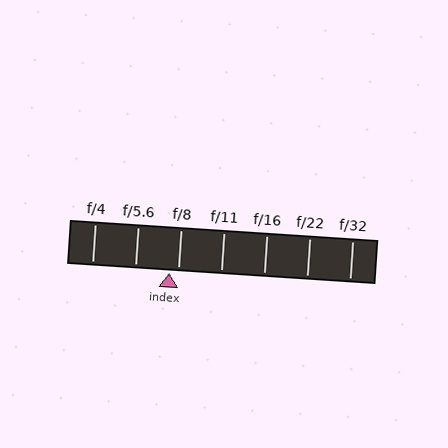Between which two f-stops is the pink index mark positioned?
The index mark is between f/5.6 and f/8.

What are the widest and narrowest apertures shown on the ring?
The widest aperture shown is f/4 and the narrowest is f/32.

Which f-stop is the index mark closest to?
The index mark is closest to f/8.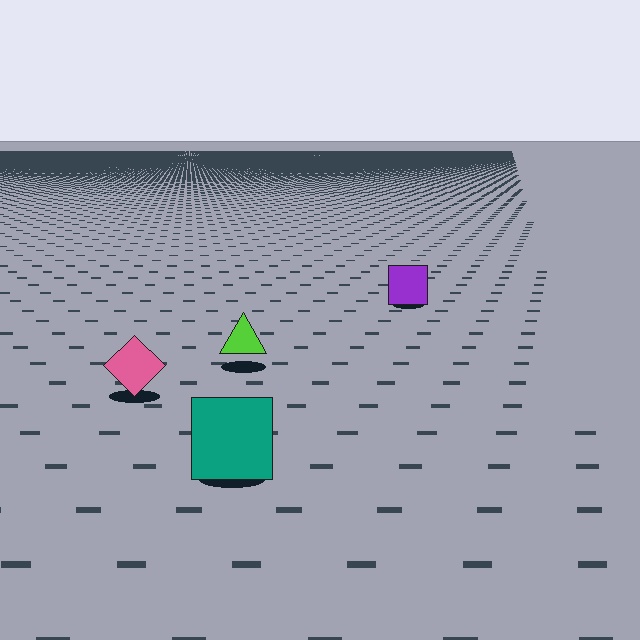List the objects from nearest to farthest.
From nearest to farthest: the teal square, the pink diamond, the lime triangle, the purple square.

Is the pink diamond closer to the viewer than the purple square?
Yes. The pink diamond is closer — you can tell from the texture gradient: the ground texture is coarser near it.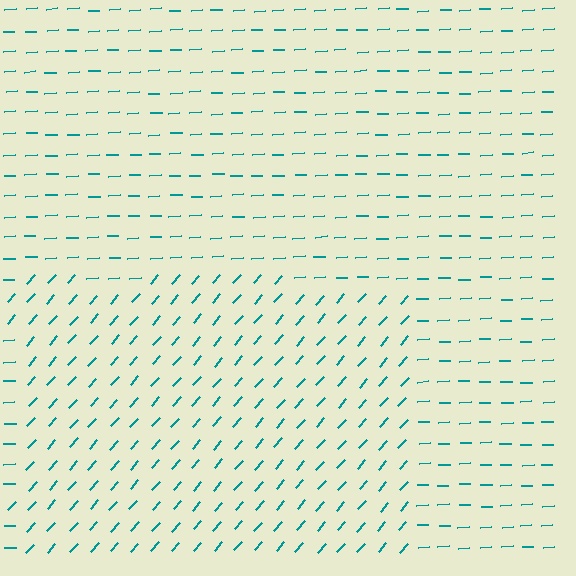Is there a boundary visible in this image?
Yes, there is a texture boundary formed by a change in line orientation.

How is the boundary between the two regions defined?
The boundary is defined purely by a change in line orientation (approximately 45 degrees difference). All lines are the same color and thickness.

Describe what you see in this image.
The image is filled with small teal line segments. A rectangle region in the image has lines oriented differently from the surrounding lines, creating a visible texture boundary.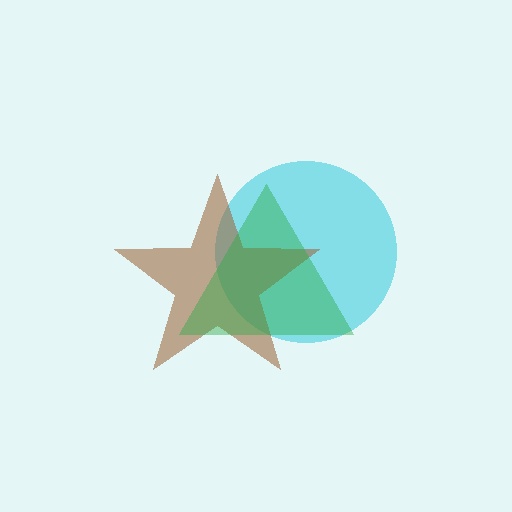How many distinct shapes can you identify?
There are 3 distinct shapes: a cyan circle, a brown star, a green triangle.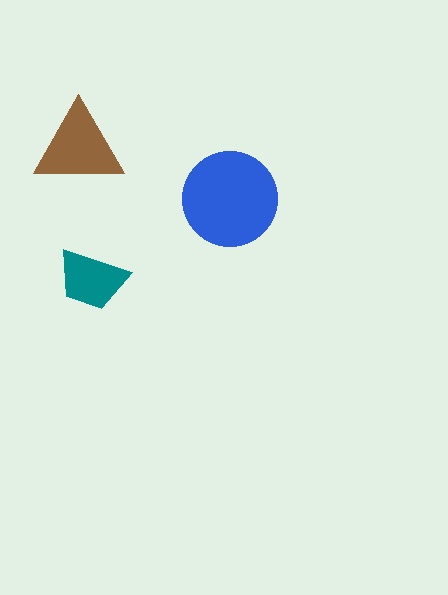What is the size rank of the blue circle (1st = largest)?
1st.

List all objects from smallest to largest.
The teal trapezoid, the brown triangle, the blue circle.